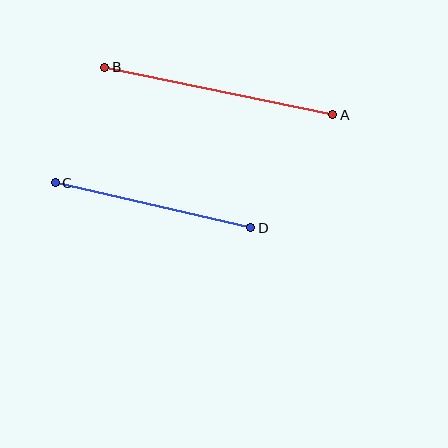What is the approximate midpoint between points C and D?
The midpoint is at approximately (153, 205) pixels.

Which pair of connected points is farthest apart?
Points A and B are farthest apart.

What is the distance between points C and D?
The distance is approximately 201 pixels.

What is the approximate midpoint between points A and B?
The midpoint is at approximately (219, 91) pixels.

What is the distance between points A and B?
The distance is approximately 233 pixels.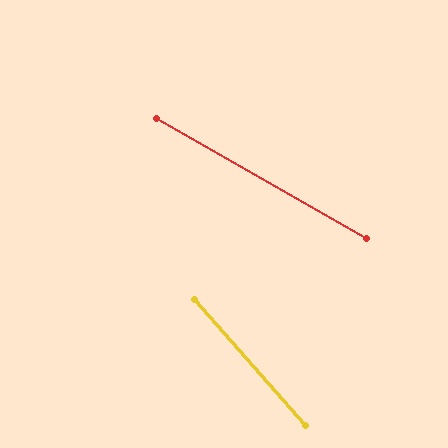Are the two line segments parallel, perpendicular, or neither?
Neither parallel nor perpendicular — they differ by about 19°.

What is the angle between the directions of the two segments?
Approximately 19 degrees.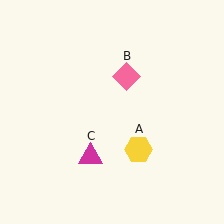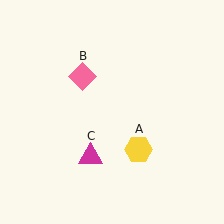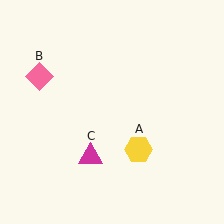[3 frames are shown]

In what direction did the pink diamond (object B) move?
The pink diamond (object B) moved left.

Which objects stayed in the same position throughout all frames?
Yellow hexagon (object A) and magenta triangle (object C) remained stationary.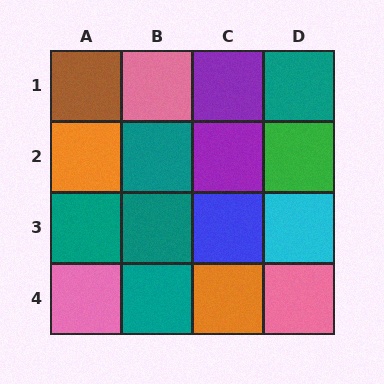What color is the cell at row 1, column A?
Brown.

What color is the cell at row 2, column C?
Purple.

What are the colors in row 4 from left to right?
Pink, teal, orange, pink.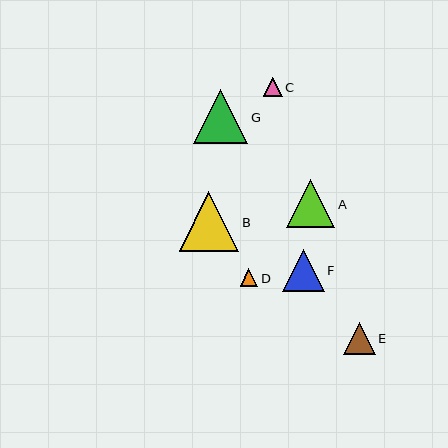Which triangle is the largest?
Triangle B is the largest with a size of approximately 59 pixels.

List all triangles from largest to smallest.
From largest to smallest: B, G, A, F, E, C, D.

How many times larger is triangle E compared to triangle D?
Triangle E is approximately 1.8 times the size of triangle D.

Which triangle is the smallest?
Triangle D is the smallest with a size of approximately 18 pixels.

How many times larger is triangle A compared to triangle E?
Triangle A is approximately 1.5 times the size of triangle E.